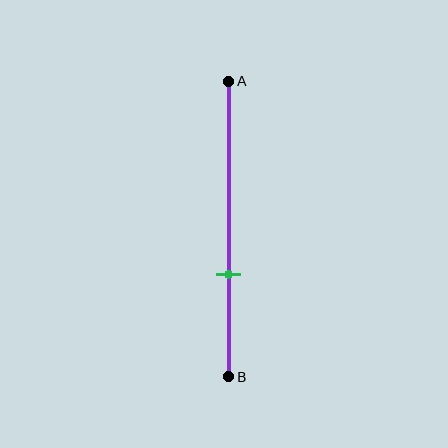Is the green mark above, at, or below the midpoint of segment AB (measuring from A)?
The green mark is below the midpoint of segment AB.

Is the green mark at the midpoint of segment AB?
No, the mark is at about 65% from A, not at the 50% midpoint.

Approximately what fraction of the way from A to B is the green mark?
The green mark is approximately 65% of the way from A to B.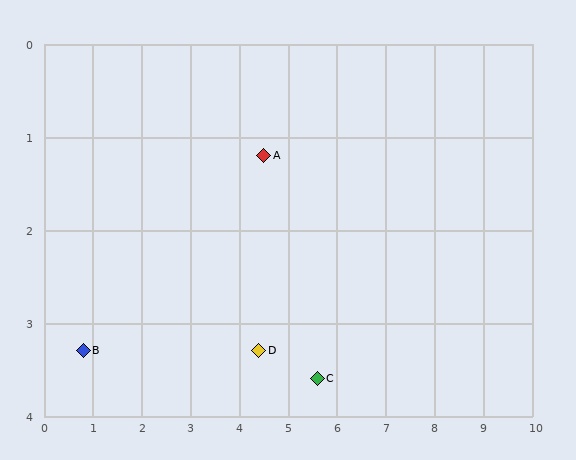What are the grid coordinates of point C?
Point C is at approximately (5.6, 3.6).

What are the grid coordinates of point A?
Point A is at approximately (4.5, 1.2).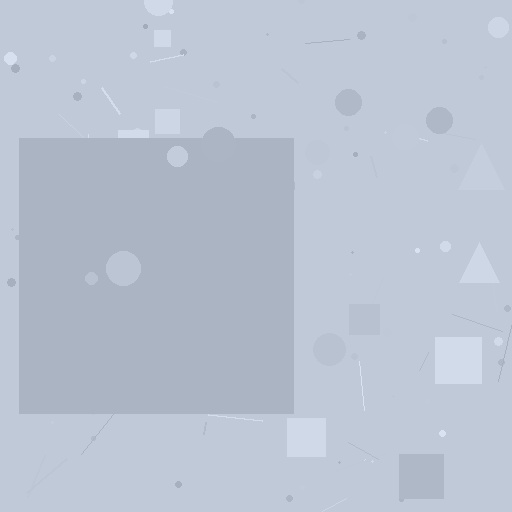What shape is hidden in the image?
A square is hidden in the image.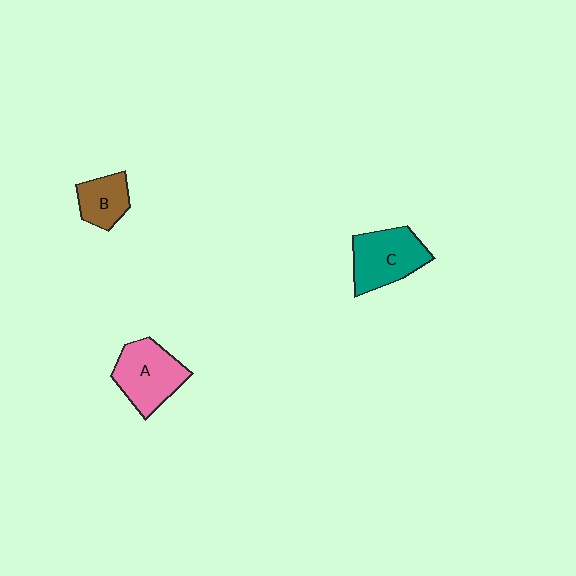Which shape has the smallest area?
Shape B (brown).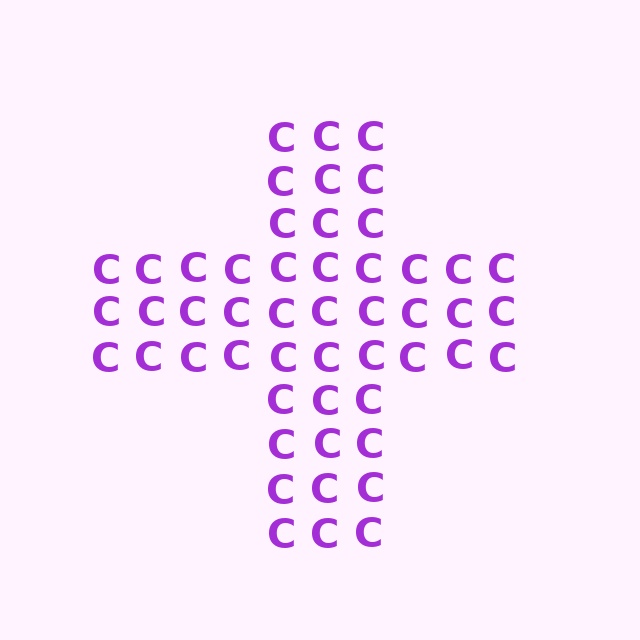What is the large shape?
The large shape is a cross.